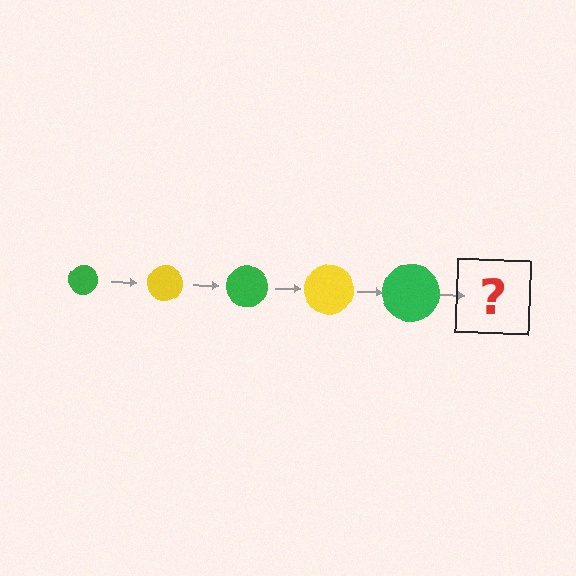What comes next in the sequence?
The next element should be a yellow circle, larger than the previous one.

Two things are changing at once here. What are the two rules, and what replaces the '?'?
The two rules are that the circle grows larger each step and the color cycles through green and yellow. The '?' should be a yellow circle, larger than the previous one.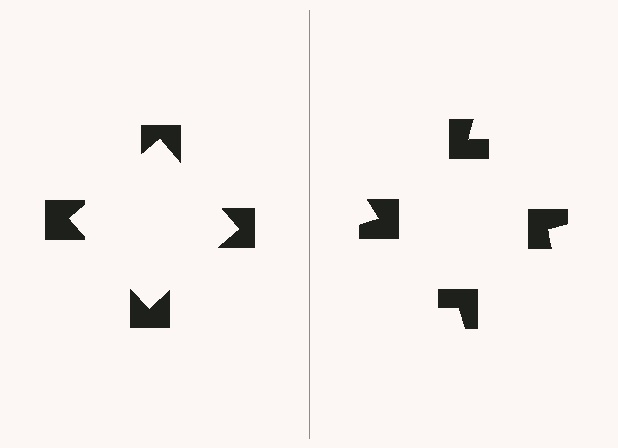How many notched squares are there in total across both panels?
8 — 4 on each side.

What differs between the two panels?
The notched squares are positioned identically on both sides; only the wedge orientations differ. On the left they align to a square; on the right they are misaligned.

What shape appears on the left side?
An illusory square.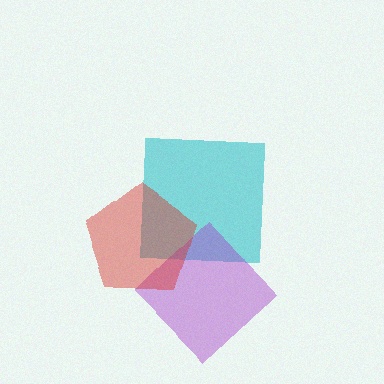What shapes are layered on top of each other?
The layered shapes are: a cyan square, a purple diamond, a red pentagon.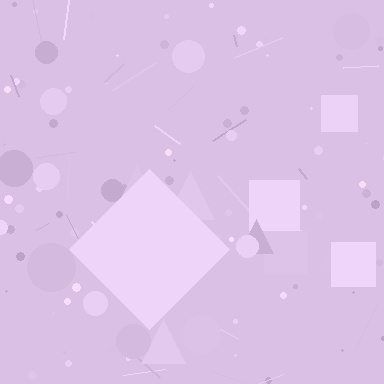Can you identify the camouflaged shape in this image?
The camouflaged shape is a diamond.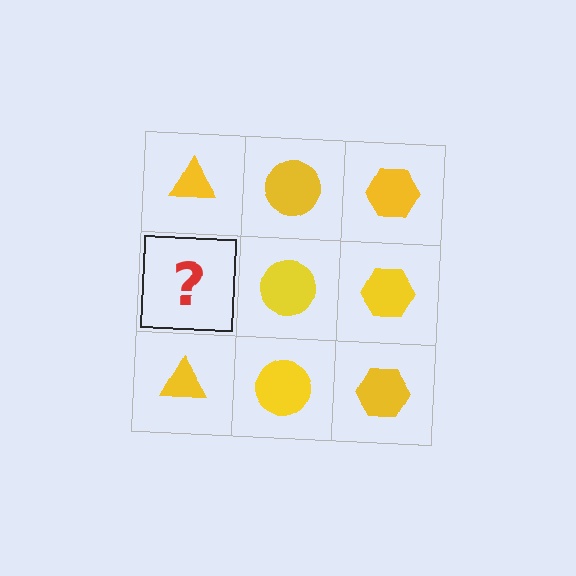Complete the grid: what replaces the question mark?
The question mark should be replaced with a yellow triangle.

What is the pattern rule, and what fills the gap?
The rule is that each column has a consistent shape. The gap should be filled with a yellow triangle.